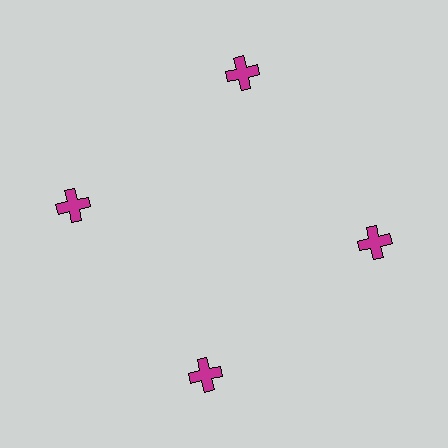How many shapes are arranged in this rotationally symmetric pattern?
There are 4 shapes, arranged in 4 groups of 1.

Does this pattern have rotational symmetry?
Yes, this pattern has 4-fold rotational symmetry. It looks the same after rotating 90 degrees around the center.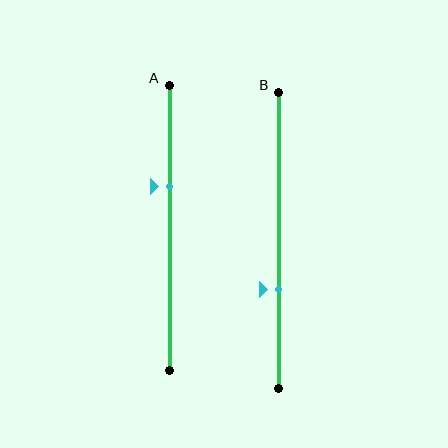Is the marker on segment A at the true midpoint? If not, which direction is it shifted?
No, the marker on segment A is shifted upward by about 15% of the segment length.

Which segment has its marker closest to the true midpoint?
Segment A has its marker closest to the true midpoint.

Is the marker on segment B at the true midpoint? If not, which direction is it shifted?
No, the marker on segment B is shifted downward by about 17% of the segment length.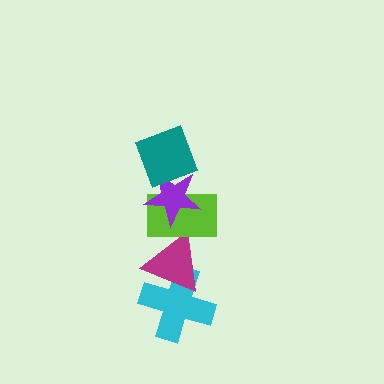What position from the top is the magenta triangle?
The magenta triangle is 4th from the top.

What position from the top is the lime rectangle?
The lime rectangle is 3rd from the top.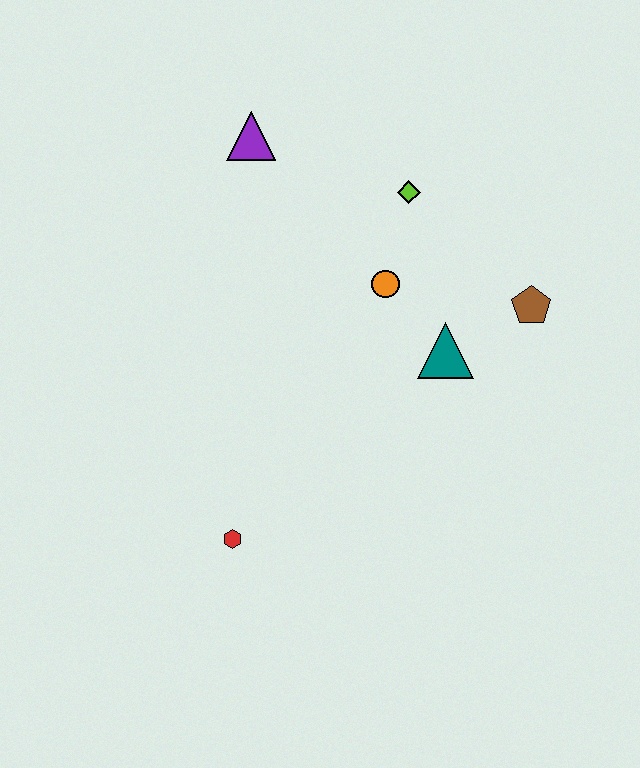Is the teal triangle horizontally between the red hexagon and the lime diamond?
No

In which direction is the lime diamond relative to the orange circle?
The lime diamond is above the orange circle.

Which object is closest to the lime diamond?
The orange circle is closest to the lime diamond.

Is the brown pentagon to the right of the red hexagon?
Yes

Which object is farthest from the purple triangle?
The red hexagon is farthest from the purple triangle.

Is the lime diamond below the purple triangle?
Yes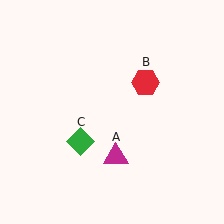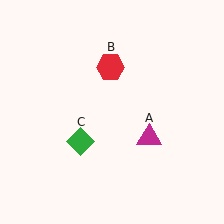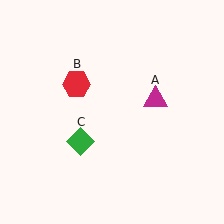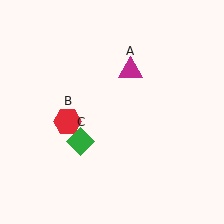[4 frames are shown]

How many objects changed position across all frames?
2 objects changed position: magenta triangle (object A), red hexagon (object B).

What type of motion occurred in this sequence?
The magenta triangle (object A), red hexagon (object B) rotated counterclockwise around the center of the scene.